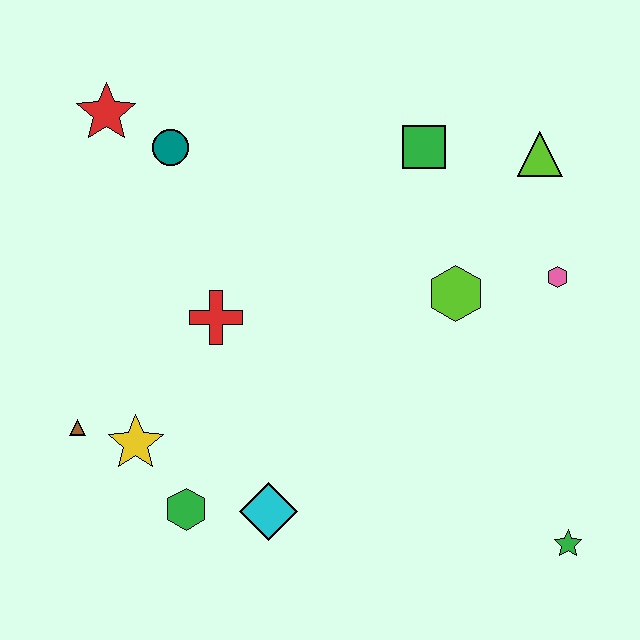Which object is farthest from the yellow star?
The lime triangle is farthest from the yellow star.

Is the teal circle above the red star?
No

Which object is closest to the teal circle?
The red star is closest to the teal circle.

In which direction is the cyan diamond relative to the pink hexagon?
The cyan diamond is to the left of the pink hexagon.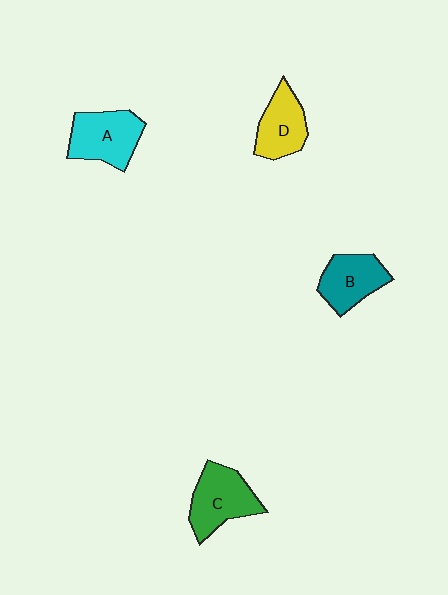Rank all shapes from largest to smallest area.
From largest to smallest: C (green), A (cyan), B (teal), D (yellow).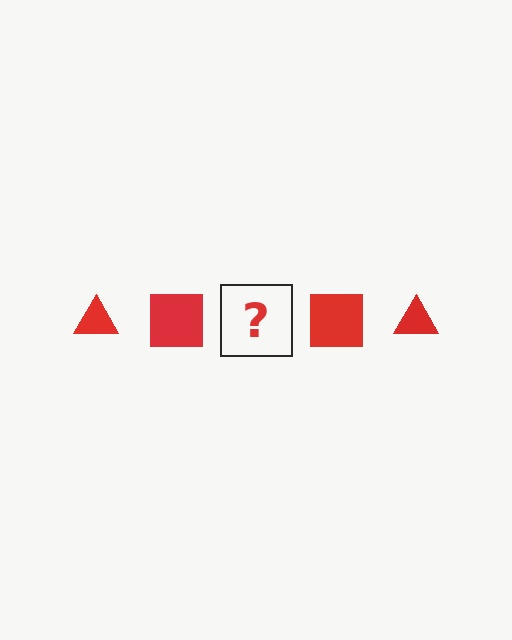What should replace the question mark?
The question mark should be replaced with a red triangle.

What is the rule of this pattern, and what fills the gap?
The rule is that the pattern cycles through triangle, square shapes in red. The gap should be filled with a red triangle.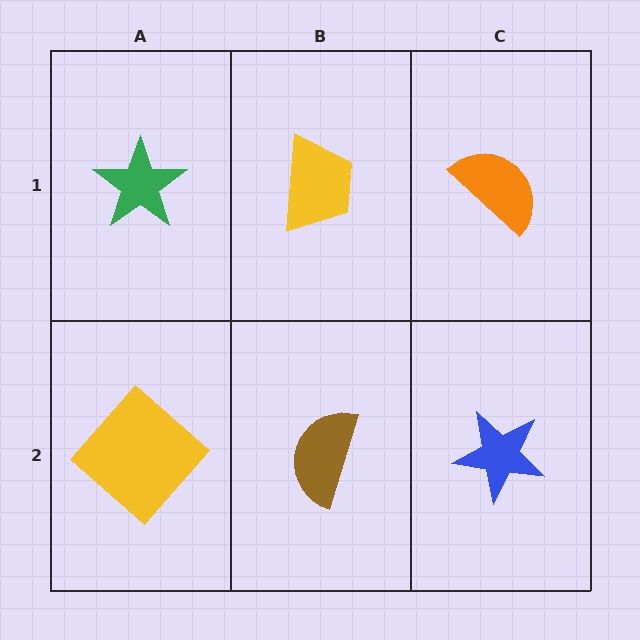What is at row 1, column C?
An orange semicircle.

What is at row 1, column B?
A yellow trapezoid.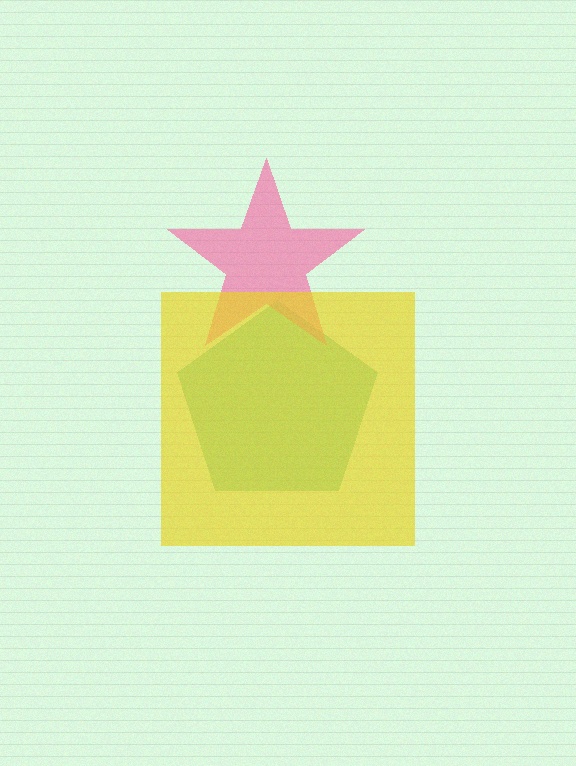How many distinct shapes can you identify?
There are 3 distinct shapes: a teal pentagon, a pink star, a yellow square.